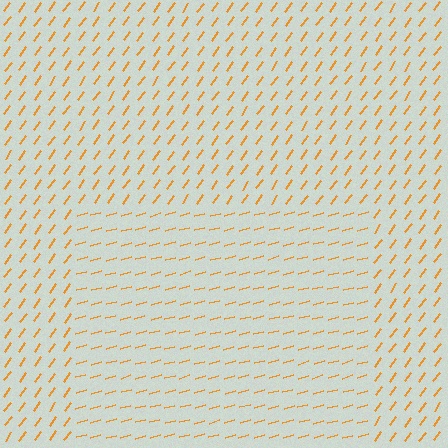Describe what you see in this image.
The image is filled with small orange line segments. A rectangle region in the image has lines oriented differently from the surrounding lines, creating a visible texture boundary.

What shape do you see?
I see a rectangle.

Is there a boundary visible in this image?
Yes, there is a texture boundary formed by a change in line orientation.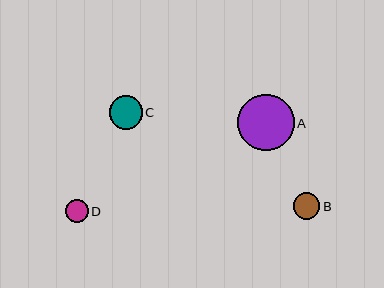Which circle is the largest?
Circle A is the largest with a size of approximately 56 pixels.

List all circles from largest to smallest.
From largest to smallest: A, C, B, D.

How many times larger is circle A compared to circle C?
Circle A is approximately 1.7 times the size of circle C.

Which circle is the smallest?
Circle D is the smallest with a size of approximately 23 pixels.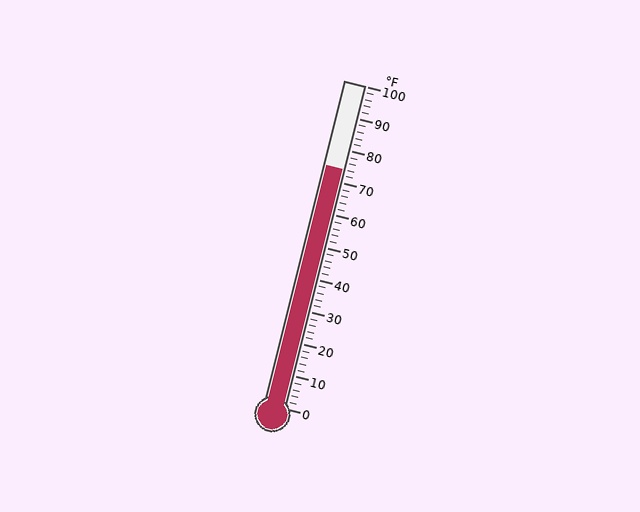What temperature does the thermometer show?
The thermometer shows approximately 74°F.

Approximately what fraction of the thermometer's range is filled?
The thermometer is filled to approximately 75% of its range.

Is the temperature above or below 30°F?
The temperature is above 30°F.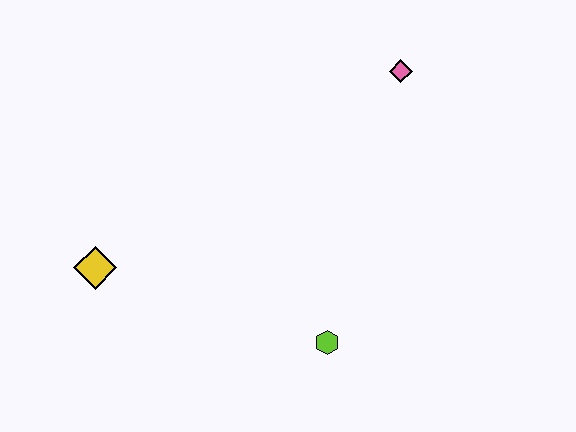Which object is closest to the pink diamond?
The lime hexagon is closest to the pink diamond.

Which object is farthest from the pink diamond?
The yellow diamond is farthest from the pink diamond.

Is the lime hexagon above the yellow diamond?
No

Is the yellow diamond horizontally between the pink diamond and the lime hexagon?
No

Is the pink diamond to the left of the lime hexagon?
No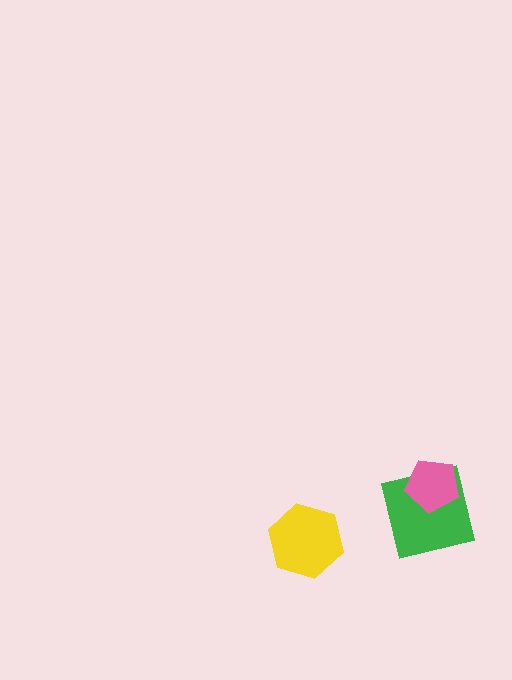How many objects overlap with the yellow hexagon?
0 objects overlap with the yellow hexagon.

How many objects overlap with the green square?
1 object overlaps with the green square.